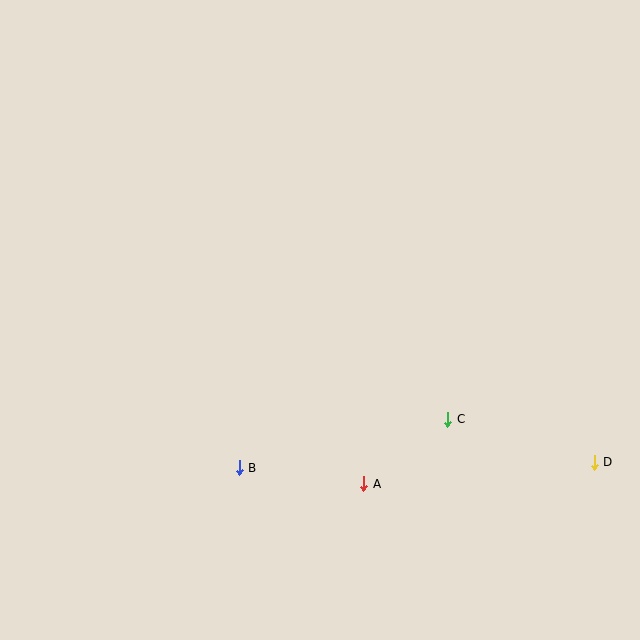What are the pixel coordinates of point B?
Point B is at (239, 468).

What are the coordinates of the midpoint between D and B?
The midpoint between D and B is at (417, 465).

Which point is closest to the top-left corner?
Point B is closest to the top-left corner.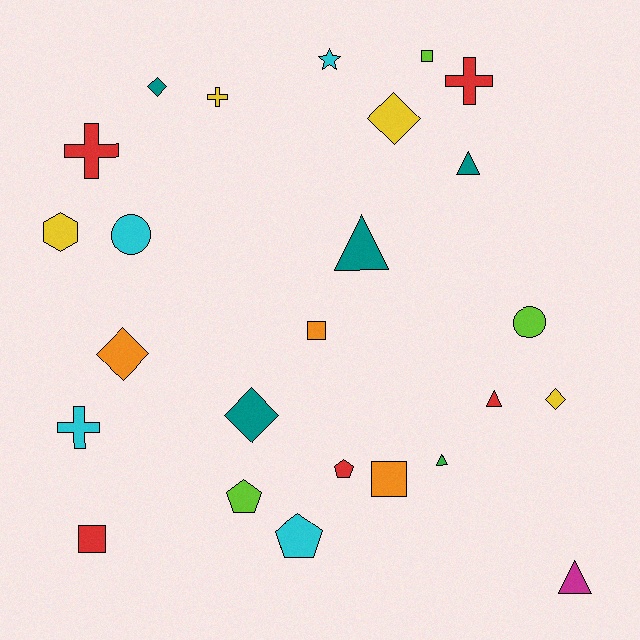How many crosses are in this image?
There are 4 crosses.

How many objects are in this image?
There are 25 objects.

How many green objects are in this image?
There is 1 green object.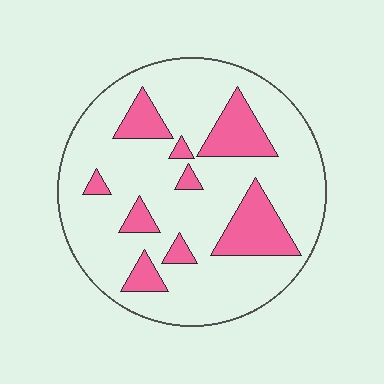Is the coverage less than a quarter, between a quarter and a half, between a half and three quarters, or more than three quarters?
Less than a quarter.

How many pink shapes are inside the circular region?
9.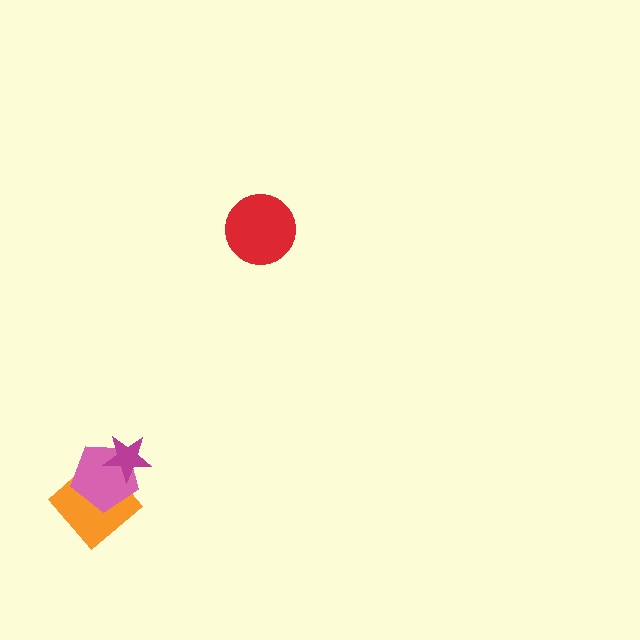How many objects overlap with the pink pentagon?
2 objects overlap with the pink pentagon.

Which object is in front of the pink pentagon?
The magenta star is in front of the pink pentagon.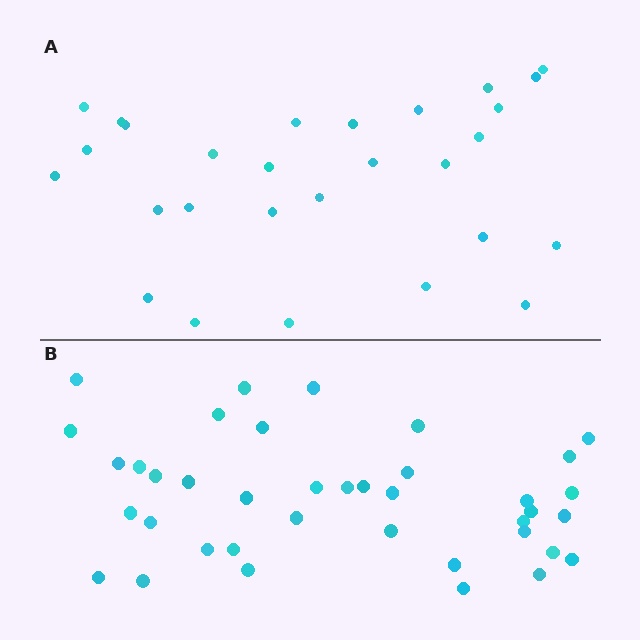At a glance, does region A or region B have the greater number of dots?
Region B (the bottom region) has more dots.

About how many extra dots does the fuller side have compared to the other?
Region B has roughly 12 or so more dots than region A.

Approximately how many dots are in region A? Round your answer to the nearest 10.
About 30 dots. (The exact count is 28, which rounds to 30.)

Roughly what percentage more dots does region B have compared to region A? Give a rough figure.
About 40% more.